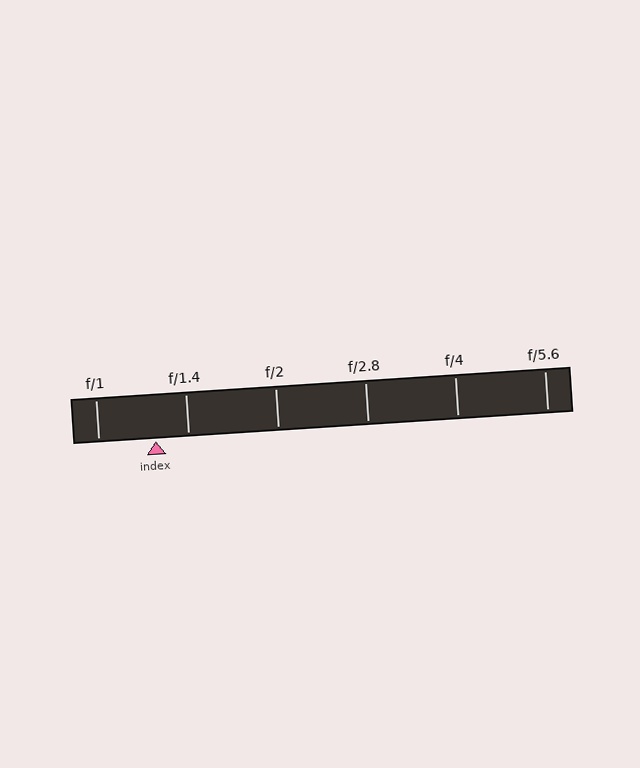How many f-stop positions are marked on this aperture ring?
There are 6 f-stop positions marked.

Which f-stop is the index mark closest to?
The index mark is closest to f/1.4.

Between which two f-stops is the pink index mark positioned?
The index mark is between f/1 and f/1.4.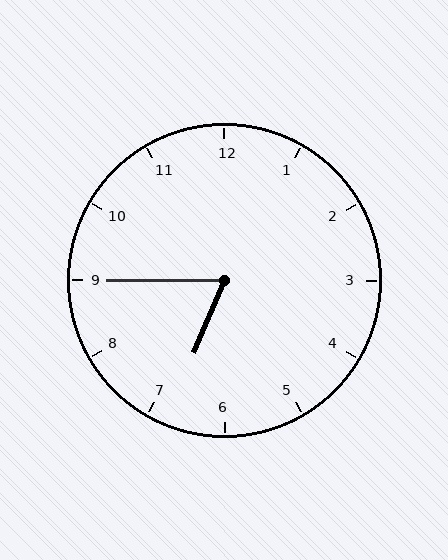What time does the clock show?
6:45.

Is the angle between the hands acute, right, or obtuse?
It is acute.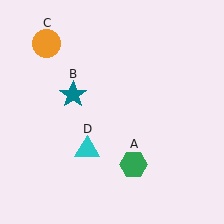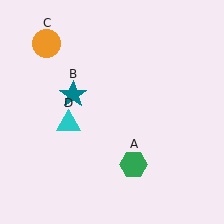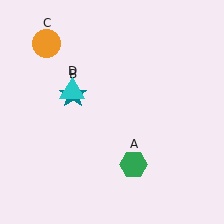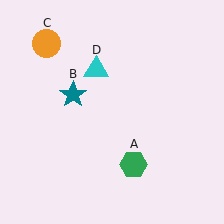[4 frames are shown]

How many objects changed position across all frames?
1 object changed position: cyan triangle (object D).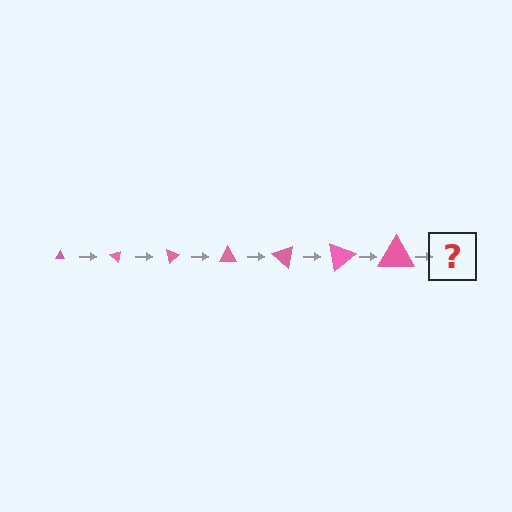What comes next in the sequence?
The next element should be a triangle, larger than the previous one and rotated 280 degrees from the start.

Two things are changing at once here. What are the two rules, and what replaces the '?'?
The two rules are that the triangle grows larger each step and it rotates 40 degrees each step. The '?' should be a triangle, larger than the previous one and rotated 280 degrees from the start.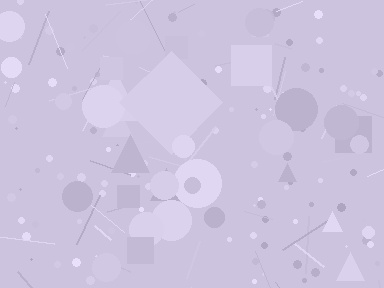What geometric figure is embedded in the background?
A diamond is embedded in the background.